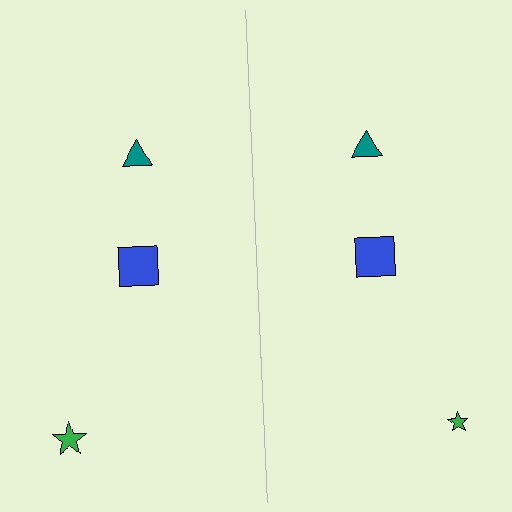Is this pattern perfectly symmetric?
No, the pattern is not perfectly symmetric. The green star on the right side has a different size than its mirror counterpart.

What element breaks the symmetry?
The green star on the right side has a different size than its mirror counterpart.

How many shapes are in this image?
There are 6 shapes in this image.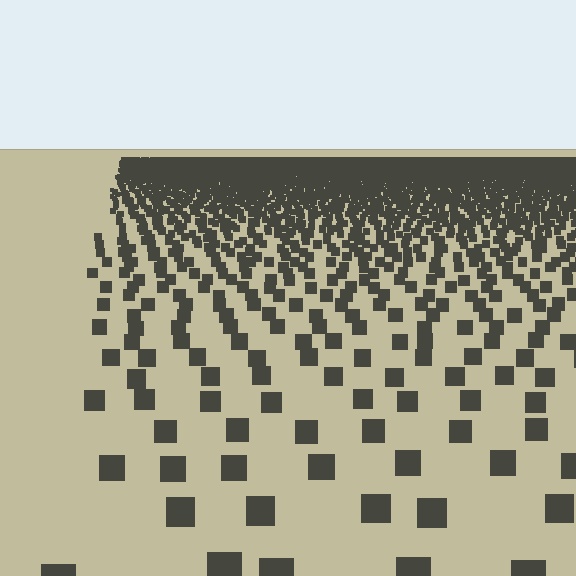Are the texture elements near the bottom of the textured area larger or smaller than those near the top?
Larger. Near the bottom, elements are closer to the viewer and appear at a bigger on-screen size.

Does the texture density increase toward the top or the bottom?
Density increases toward the top.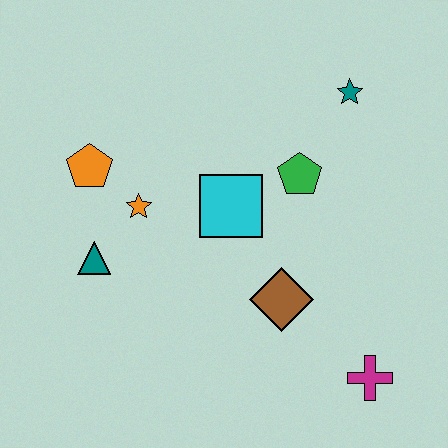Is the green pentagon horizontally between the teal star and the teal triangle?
Yes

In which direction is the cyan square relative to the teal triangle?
The cyan square is to the right of the teal triangle.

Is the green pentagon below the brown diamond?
No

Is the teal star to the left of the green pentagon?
No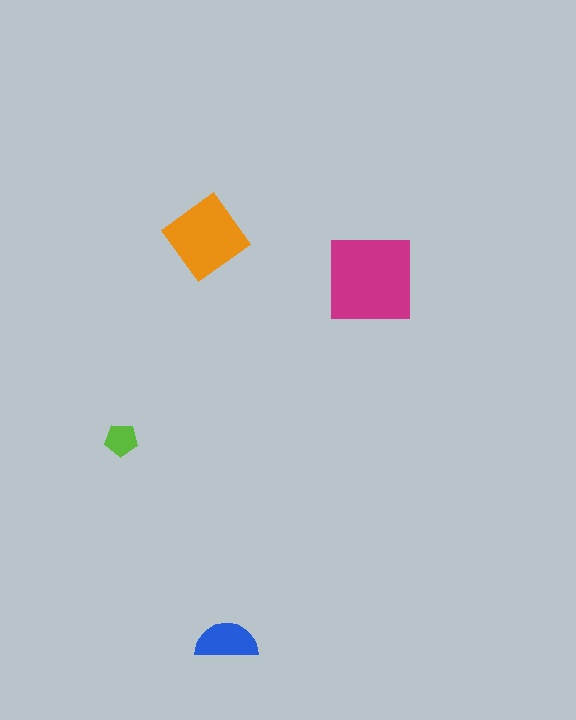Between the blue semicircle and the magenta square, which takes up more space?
The magenta square.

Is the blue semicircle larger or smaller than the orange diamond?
Smaller.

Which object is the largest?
The magenta square.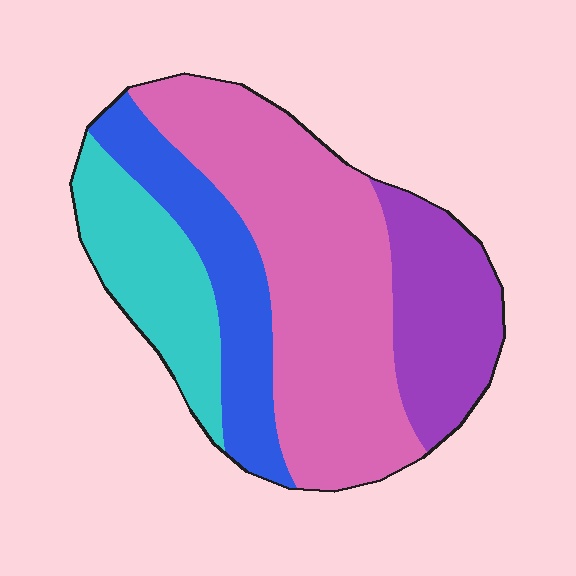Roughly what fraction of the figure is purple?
Purple covers 18% of the figure.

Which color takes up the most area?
Pink, at roughly 45%.